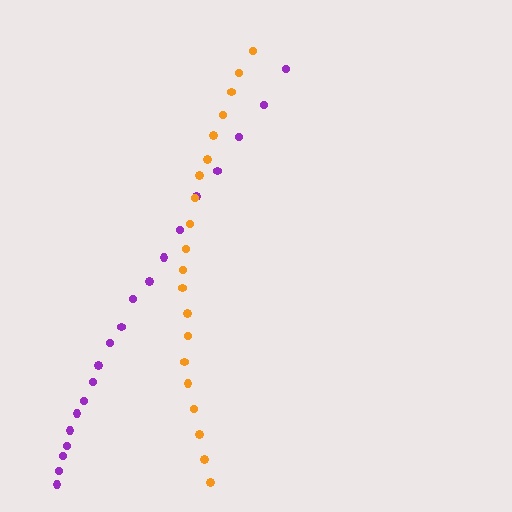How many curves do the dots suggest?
There are 2 distinct paths.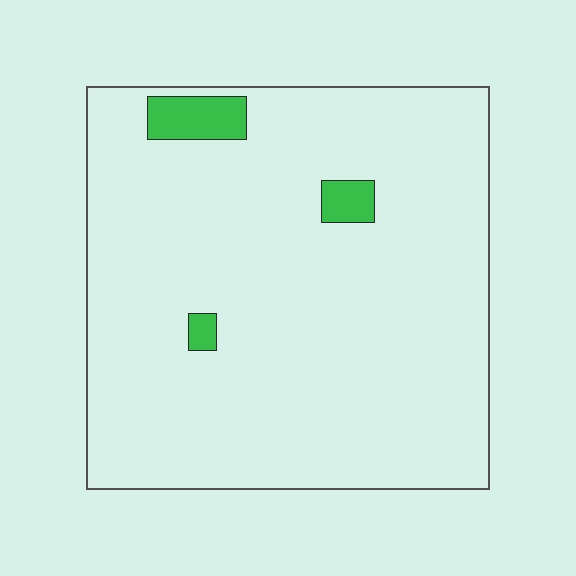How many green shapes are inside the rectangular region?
3.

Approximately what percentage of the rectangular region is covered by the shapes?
Approximately 5%.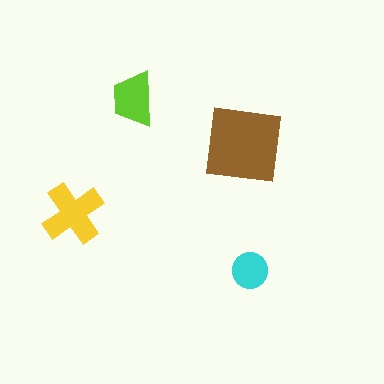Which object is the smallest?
The cyan circle.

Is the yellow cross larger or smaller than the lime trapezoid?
Larger.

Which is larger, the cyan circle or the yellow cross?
The yellow cross.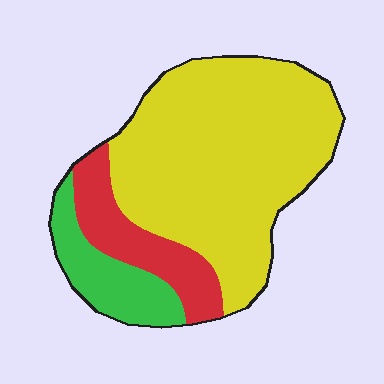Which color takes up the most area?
Yellow, at roughly 70%.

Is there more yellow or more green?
Yellow.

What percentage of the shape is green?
Green covers about 15% of the shape.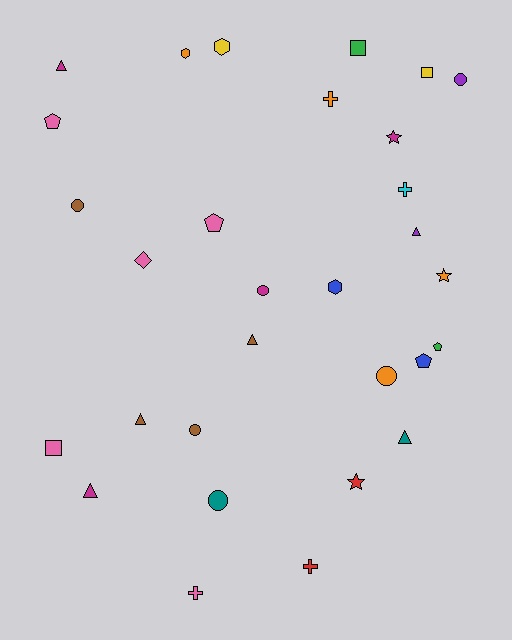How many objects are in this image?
There are 30 objects.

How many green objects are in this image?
There are 2 green objects.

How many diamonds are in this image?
There is 1 diamond.